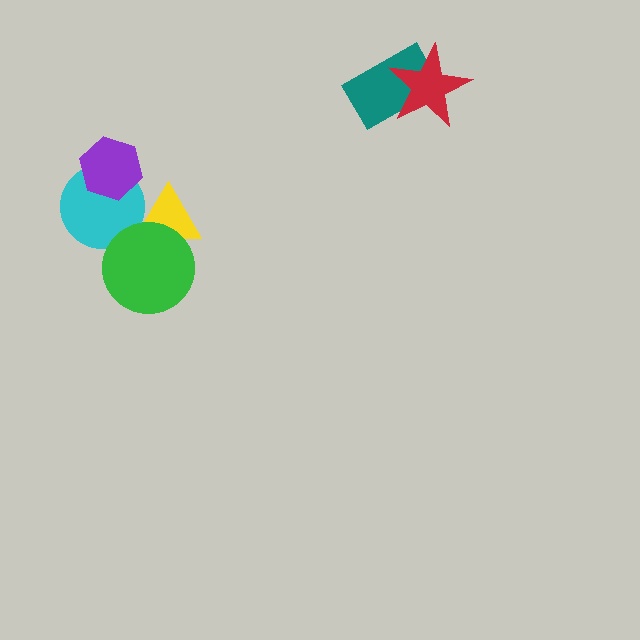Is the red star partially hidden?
No, no other shape covers it.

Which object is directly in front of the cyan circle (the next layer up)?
The purple hexagon is directly in front of the cyan circle.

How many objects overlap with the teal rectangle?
1 object overlaps with the teal rectangle.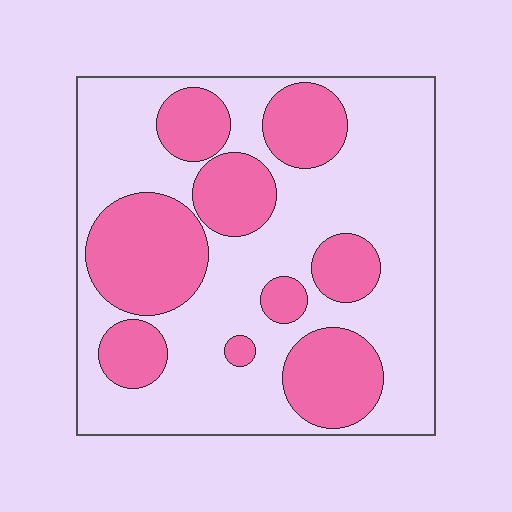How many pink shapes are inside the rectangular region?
9.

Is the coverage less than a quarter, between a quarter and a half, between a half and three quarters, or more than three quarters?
Between a quarter and a half.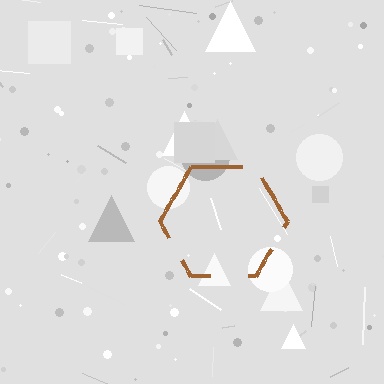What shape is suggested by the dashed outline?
The dashed outline suggests a hexagon.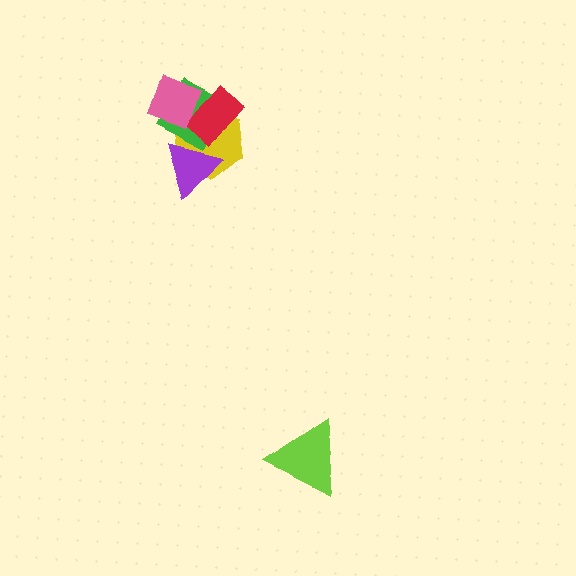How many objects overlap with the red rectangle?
3 objects overlap with the red rectangle.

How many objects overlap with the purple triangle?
2 objects overlap with the purple triangle.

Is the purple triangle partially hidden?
Yes, it is partially covered by another shape.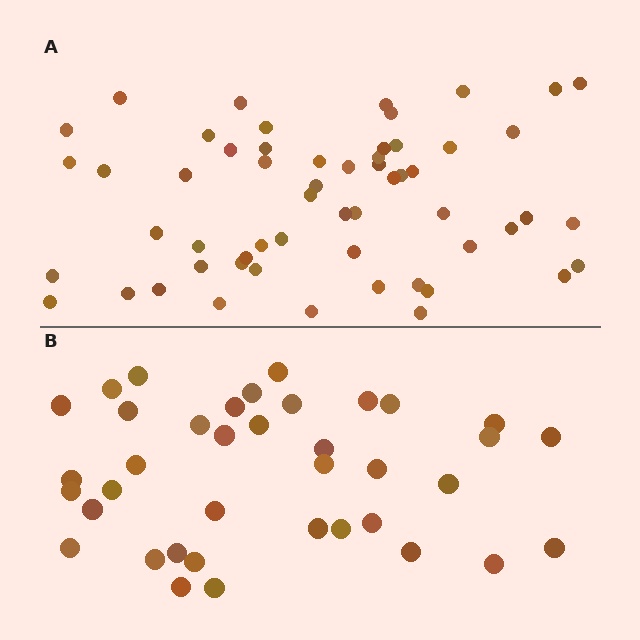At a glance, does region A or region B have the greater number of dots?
Region A (the top region) has more dots.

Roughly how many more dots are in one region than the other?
Region A has approximately 20 more dots than region B.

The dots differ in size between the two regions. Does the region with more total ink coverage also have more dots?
No. Region B has more total ink coverage because its dots are larger, but region A actually contains more individual dots. Total area can be misleading — the number of items is what matters here.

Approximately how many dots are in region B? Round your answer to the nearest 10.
About 40 dots. (The exact count is 38, which rounds to 40.)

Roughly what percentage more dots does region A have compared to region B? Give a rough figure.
About 50% more.